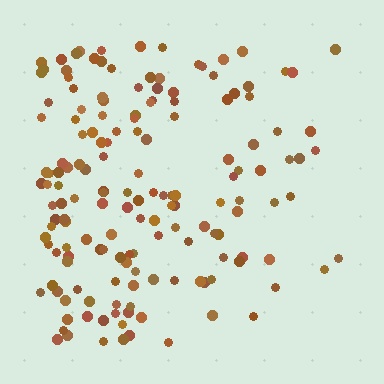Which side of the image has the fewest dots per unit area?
The right.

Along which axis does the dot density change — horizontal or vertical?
Horizontal.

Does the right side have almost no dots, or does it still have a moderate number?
Still a moderate number, just noticeably fewer than the left.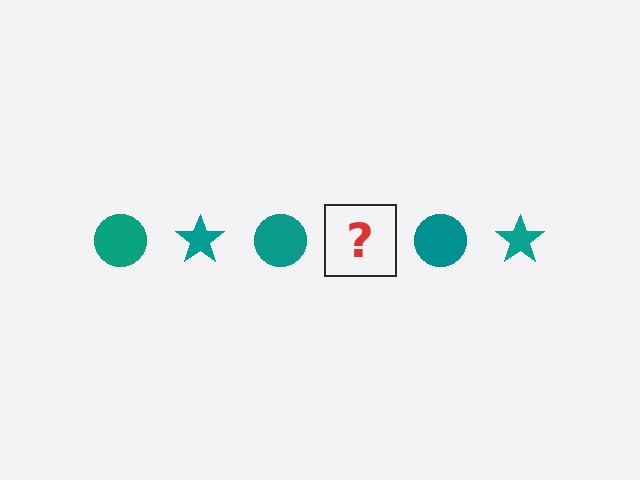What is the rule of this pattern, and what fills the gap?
The rule is that the pattern cycles through circle, star shapes in teal. The gap should be filled with a teal star.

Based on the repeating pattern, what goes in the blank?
The blank should be a teal star.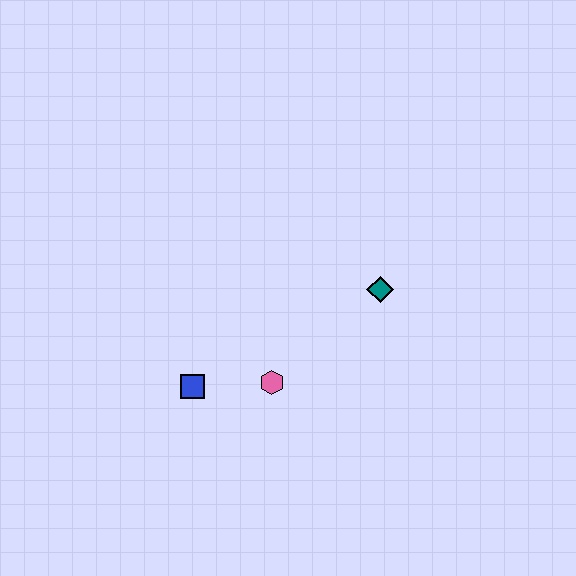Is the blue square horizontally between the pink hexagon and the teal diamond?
No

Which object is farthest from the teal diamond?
The blue square is farthest from the teal diamond.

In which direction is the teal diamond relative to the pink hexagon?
The teal diamond is to the right of the pink hexagon.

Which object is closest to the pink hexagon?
The blue square is closest to the pink hexagon.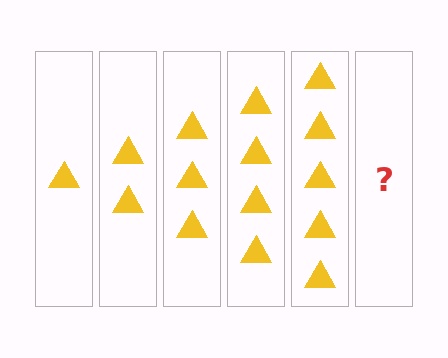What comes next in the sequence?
The next element should be 6 triangles.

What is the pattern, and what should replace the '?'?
The pattern is that each step adds one more triangle. The '?' should be 6 triangles.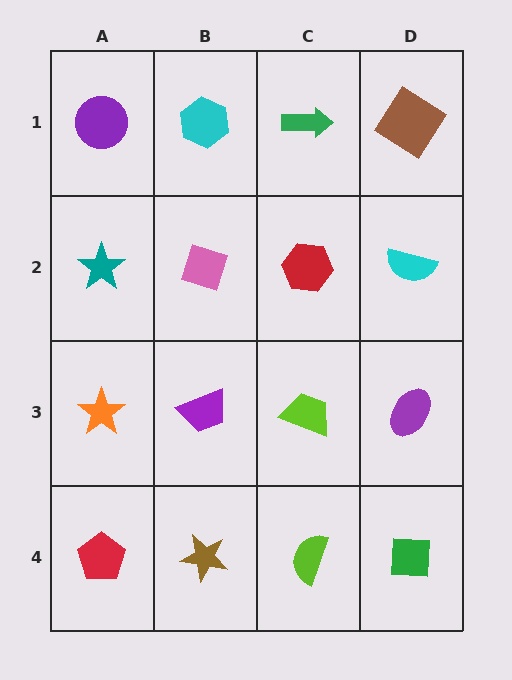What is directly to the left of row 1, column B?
A purple circle.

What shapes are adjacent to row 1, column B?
A pink diamond (row 2, column B), a purple circle (row 1, column A), a green arrow (row 1, column C).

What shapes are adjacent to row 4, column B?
A purple trapezoid (row 3, column B), a red pentagon (row 4, column A), a lime semicircle (row 4, column C).